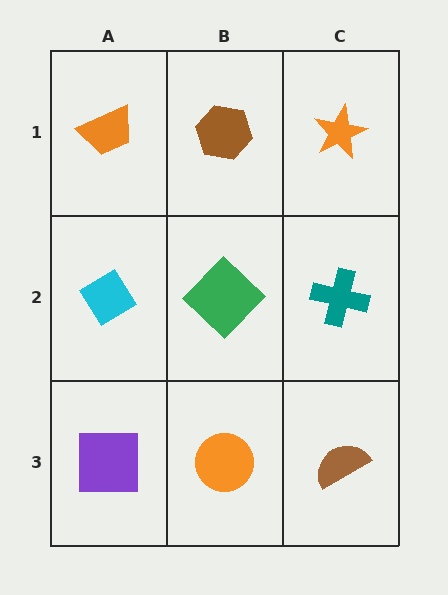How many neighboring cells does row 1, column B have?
3.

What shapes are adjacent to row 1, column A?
A cyan diamond (row 2, column A), a brown hexagon (row 1, column B).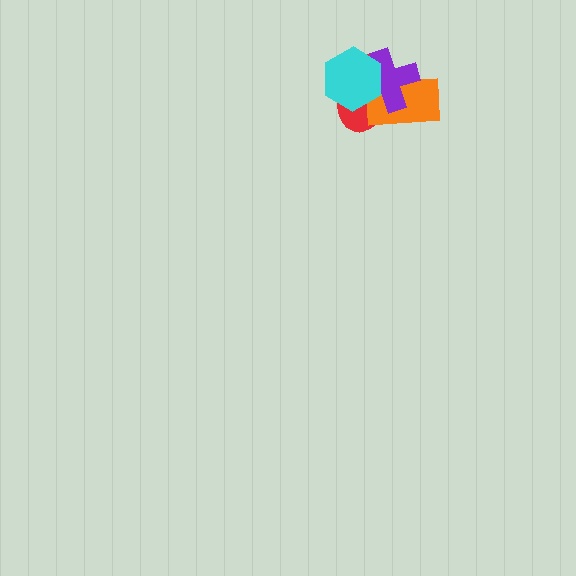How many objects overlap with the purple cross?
3 objects overlap with the purple cross.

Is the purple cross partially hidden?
Yes, it is partially covered by another shape.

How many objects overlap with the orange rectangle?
3 objects overlap with the orange rectangle.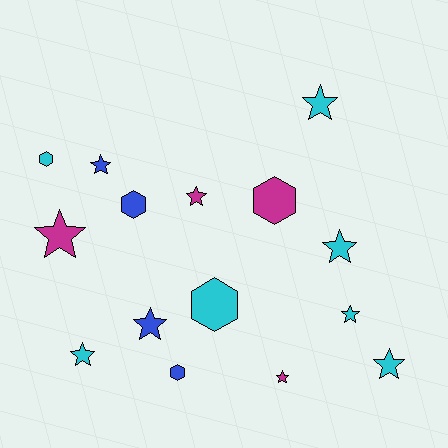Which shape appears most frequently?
Star, with 10 objects.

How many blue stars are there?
There are 2 blue stars.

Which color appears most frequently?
Cyan, with 7 objects.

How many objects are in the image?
There are 15 objects.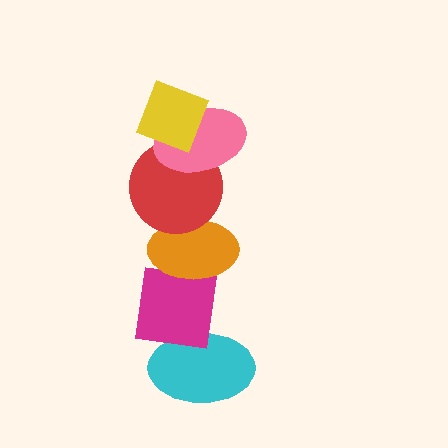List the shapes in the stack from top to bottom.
From top to bottom: the yellow diamond, the pink ellipse, the red circle, the orange ellipse, the magenta square, the cyan ellipse.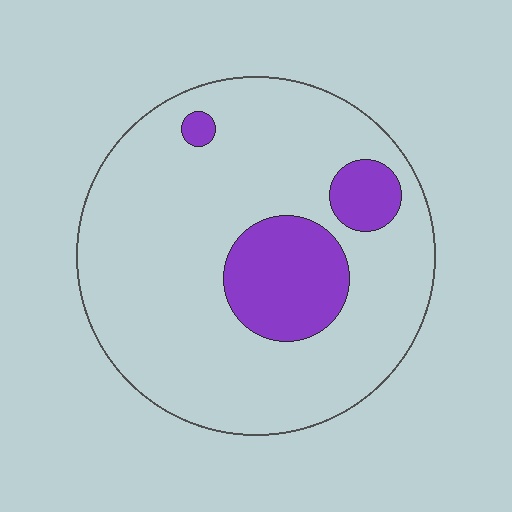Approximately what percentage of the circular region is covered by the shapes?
Approximately 20%.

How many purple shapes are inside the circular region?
3.